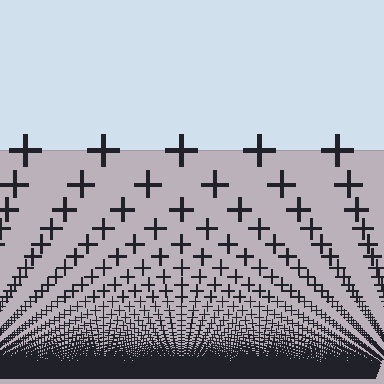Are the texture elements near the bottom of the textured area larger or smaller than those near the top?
Smaller. The gradient is inverted — elements near the bottom are smaller and denser.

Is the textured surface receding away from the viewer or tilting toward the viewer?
The surface appears to tilt toward the viewer. Texture elements get larger and sparser toward the top.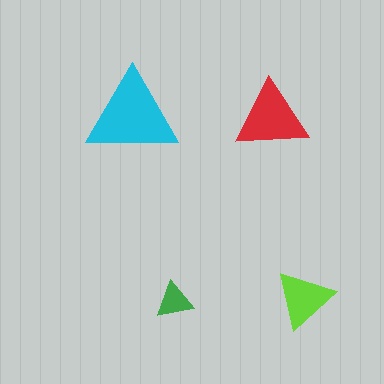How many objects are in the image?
There are 4 objects in the image.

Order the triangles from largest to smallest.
the cyan one, the red one, the lime one, the green one.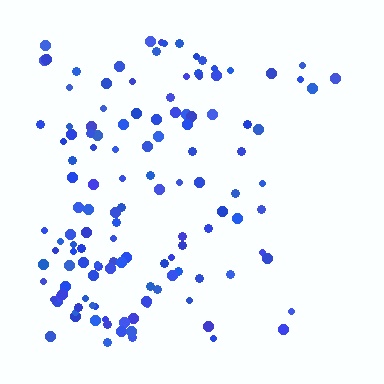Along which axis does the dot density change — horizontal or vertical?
Horizontal.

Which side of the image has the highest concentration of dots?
The left.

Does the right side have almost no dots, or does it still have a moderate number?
Still a moderate number, just noticeably fewer than the left.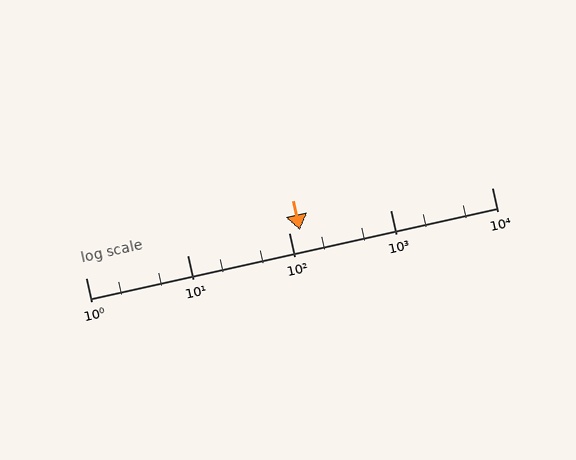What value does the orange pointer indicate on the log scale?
The pointer indicates approximately 130.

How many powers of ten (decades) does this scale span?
The scale spans 4 decades, from 1 to 10000.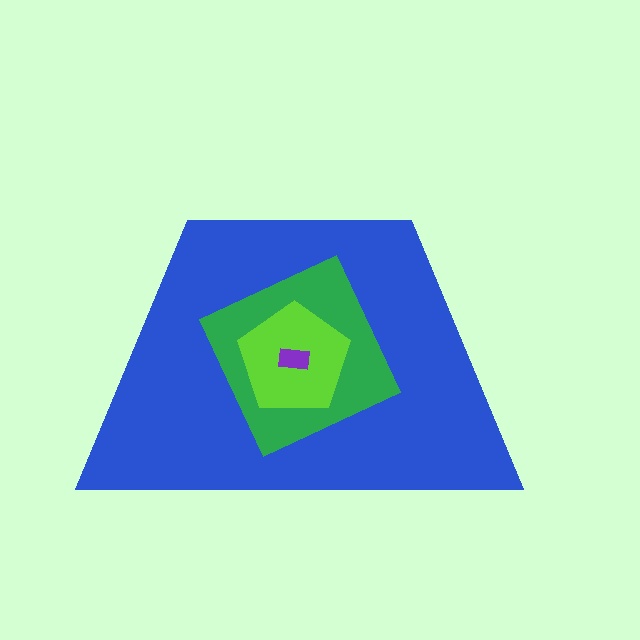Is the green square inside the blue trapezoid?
Yes.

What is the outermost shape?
The blue trapezoid.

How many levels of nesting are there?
4.